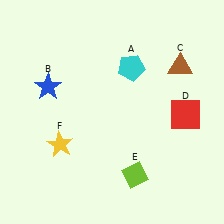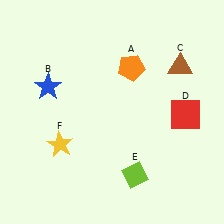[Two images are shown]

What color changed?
The pentagon (A) changed from cyan in Image 1 to orange in Image 2.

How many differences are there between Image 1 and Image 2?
There is 1 difference between the two images.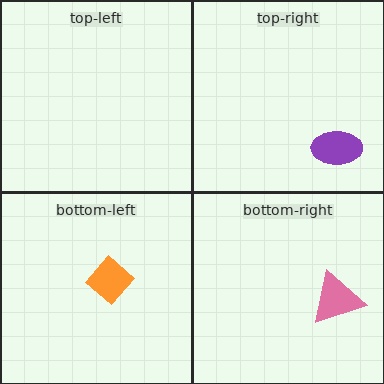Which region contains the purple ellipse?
The top-right region.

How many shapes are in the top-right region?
1.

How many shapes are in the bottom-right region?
1.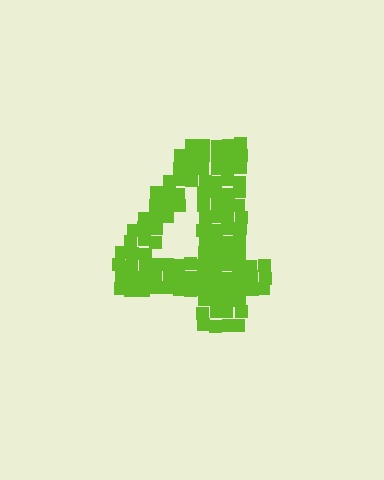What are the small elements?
The small elements are squares.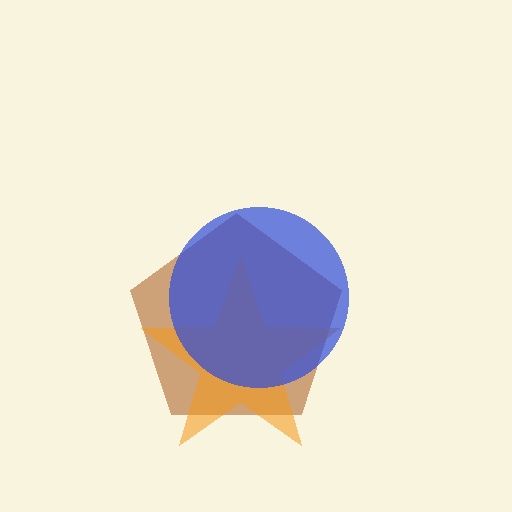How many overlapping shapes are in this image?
There are 3 overlapping shapes in the image.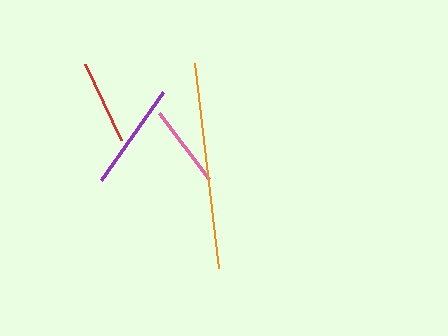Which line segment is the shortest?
The red line is the shortest at approximately 83 pixels.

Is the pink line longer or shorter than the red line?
The pink line is longer than the red line.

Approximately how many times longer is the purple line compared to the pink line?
The purple line is approximately 1.3 times the length of the pink line.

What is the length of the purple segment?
The purple segment is approximately 107 pixels long.